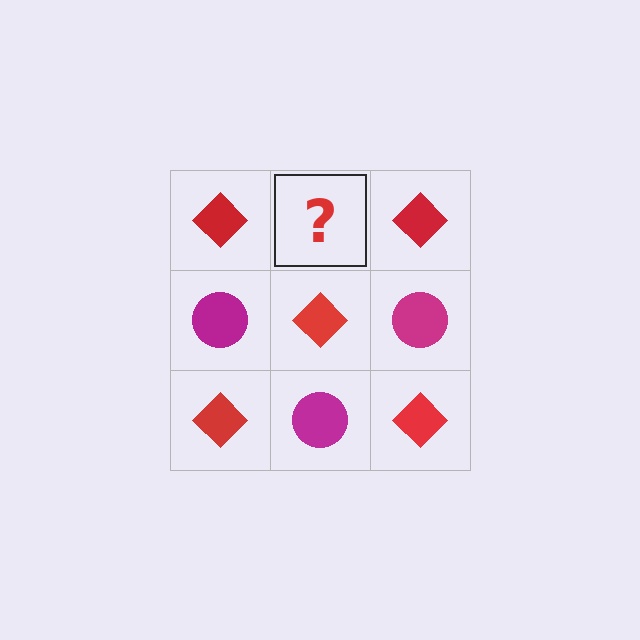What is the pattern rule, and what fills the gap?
The rule is that it alternates red diamond and magenta circle in a checkerboard pattern. The gap should be filled with a magenta circle.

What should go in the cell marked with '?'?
The missing cell should contain a magenta circle.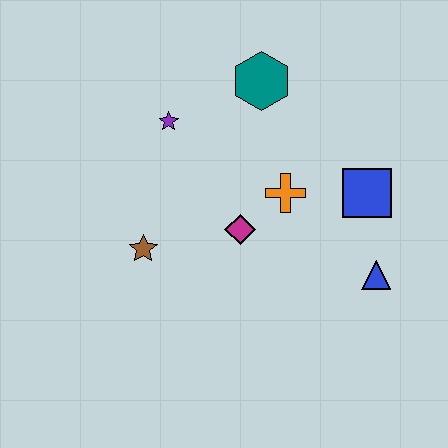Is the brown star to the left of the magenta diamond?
Yes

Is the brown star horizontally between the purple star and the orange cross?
No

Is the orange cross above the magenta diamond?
Yes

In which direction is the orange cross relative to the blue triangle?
The orange cross is to the left of the blue triangle.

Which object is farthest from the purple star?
The blue triangle is farthest from the purple star.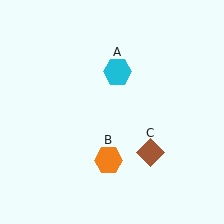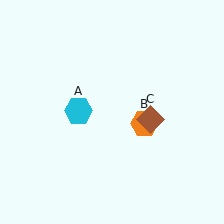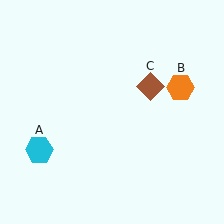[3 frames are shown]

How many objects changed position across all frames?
3 objects changed position: cyan hexagon (object A), orange hexagon (object B), brown diamond (object C).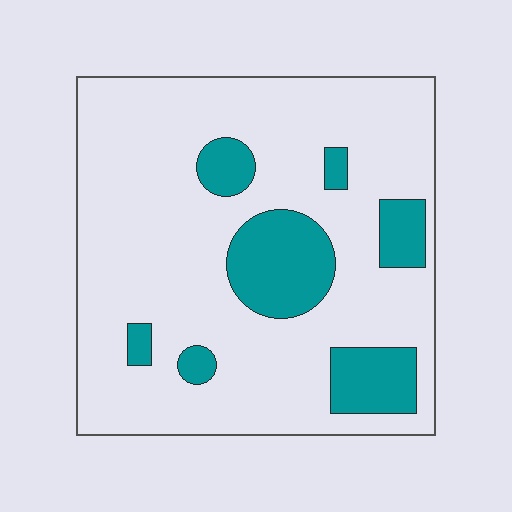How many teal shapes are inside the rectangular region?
7.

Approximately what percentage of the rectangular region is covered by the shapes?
Approximately 20%.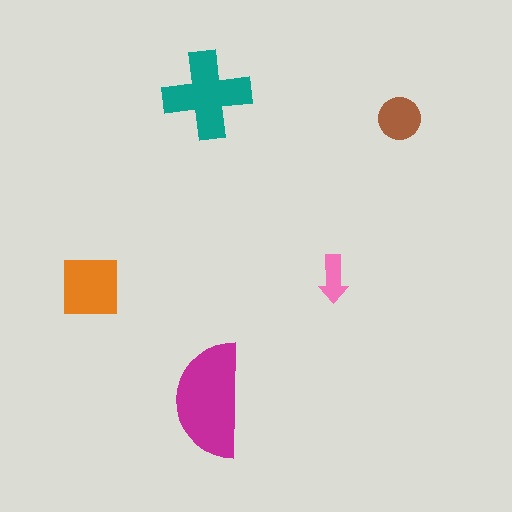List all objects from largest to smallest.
The magenta semicircle, the teal cross, the orange square, the brown circle, the pink arrow.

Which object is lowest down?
The magenta semicircle is bottommost.